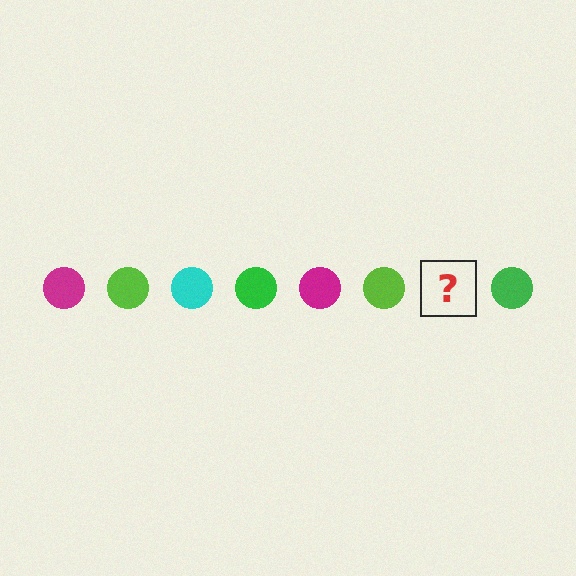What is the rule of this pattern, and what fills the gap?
The rule is that the pattern cycles through magenta, lime, cyan, green circles. The gap should be filled with a cyan circle.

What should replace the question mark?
The question mark should be replaced with a cyan circle.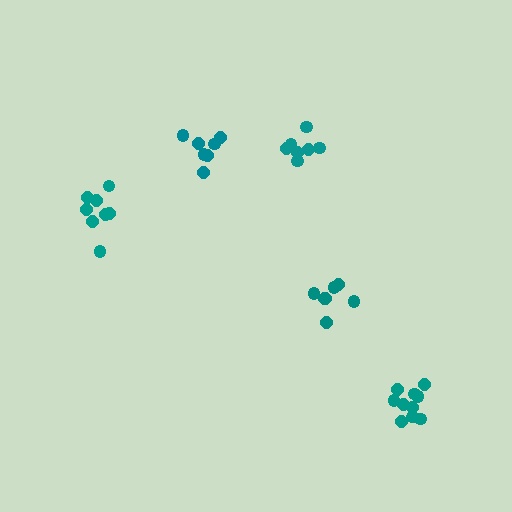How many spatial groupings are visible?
There are 5 spatial groupings.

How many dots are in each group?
Group 1: 11 dots, Group 2: 7 dots, Group 3: 8 dots, Group 4: 7 dots, Group 5: 7 dots (40 total).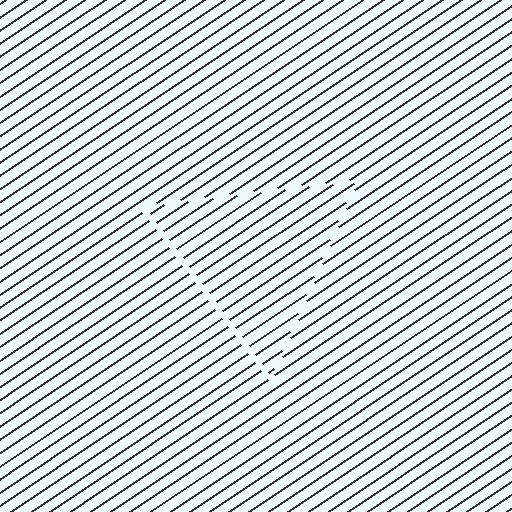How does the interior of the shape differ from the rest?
The interior of the shape contains the same grating, shifted by half a period — the contour is defined by the phase discontinuity where line-ends from the inner and outer gratings abut.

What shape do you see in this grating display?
An illusory triangle. The interior of the shape contains the same grating, shifted by half a period — the contour is defined by the phase discontinuity where line-ends from the inner and outer gratings abut.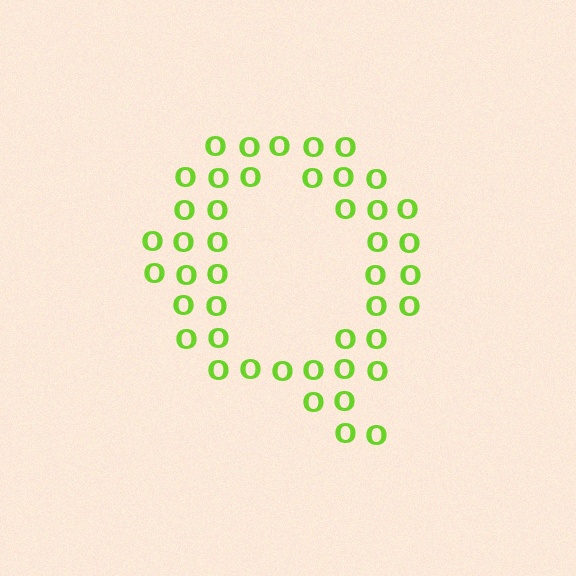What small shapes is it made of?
It is made of small letter O's.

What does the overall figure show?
The overall figure shows the letter Q.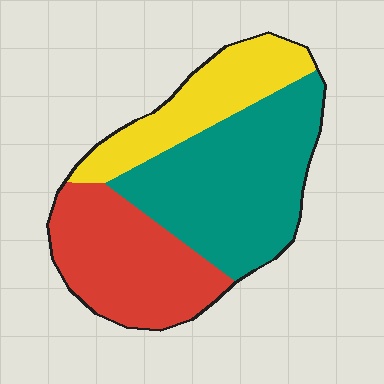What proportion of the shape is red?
Red covers about 30% of the shape.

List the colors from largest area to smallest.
From largest to smallest: teal, red, yellow.